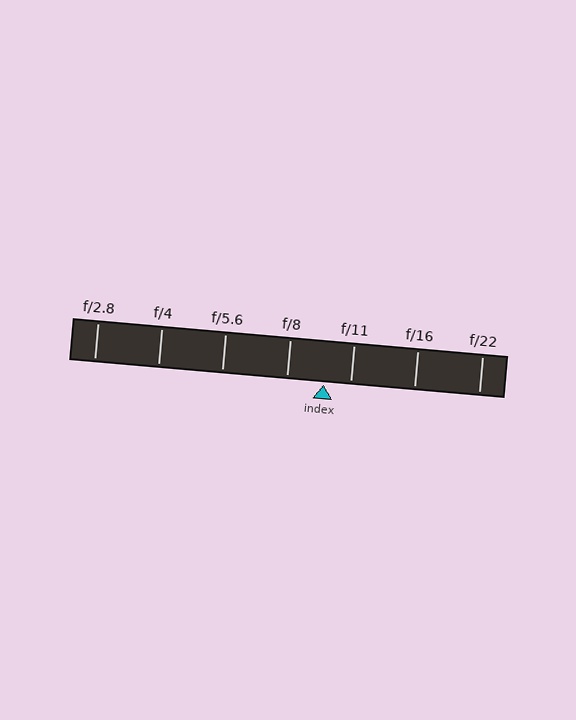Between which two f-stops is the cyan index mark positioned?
The index mark is between f/8 and f/11.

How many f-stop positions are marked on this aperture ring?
There are 7 f-stop positions marked.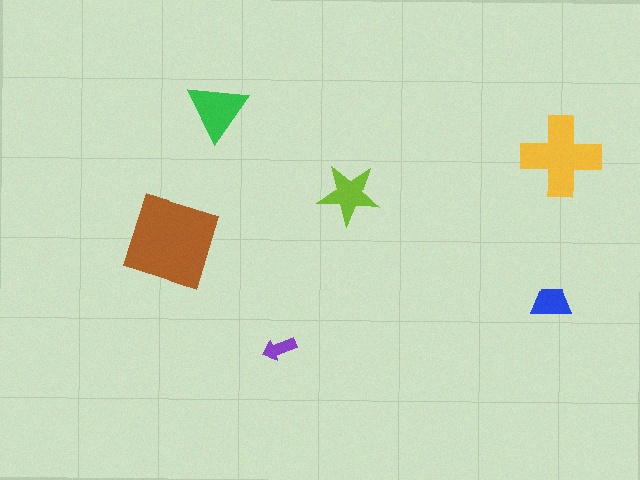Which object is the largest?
The brown square.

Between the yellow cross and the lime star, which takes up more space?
The yellow cross.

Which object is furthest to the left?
The brown square is leftmost.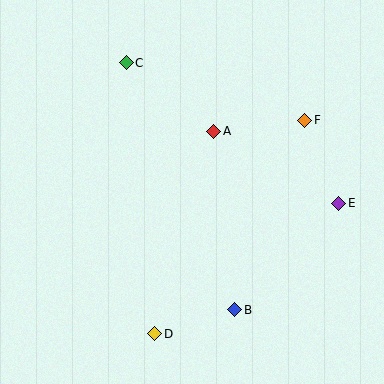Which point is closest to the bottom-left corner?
Point D is closest to the bottom-left corner.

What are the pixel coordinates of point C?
Point C is at (126, 63).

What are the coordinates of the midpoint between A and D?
The midpoint between A and D is at (184, 233).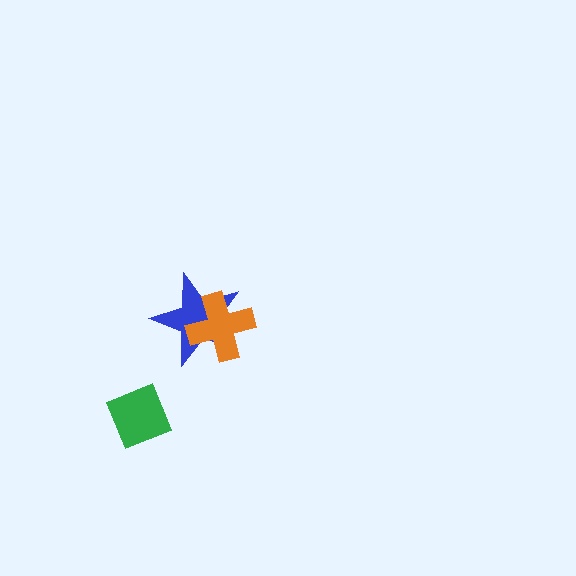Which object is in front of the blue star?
The orange cross is in front of the blue star.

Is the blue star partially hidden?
Yes, it is partially covered by another shape.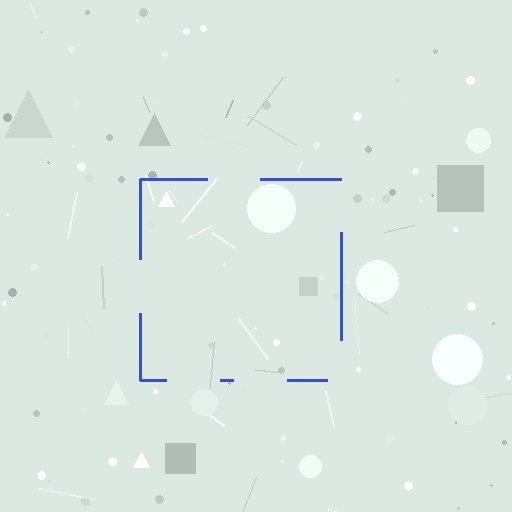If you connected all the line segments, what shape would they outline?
They would outline a square.